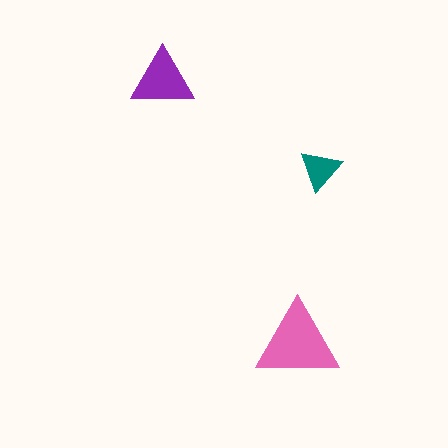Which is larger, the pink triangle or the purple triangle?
The pink one.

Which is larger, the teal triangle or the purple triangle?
The purple one.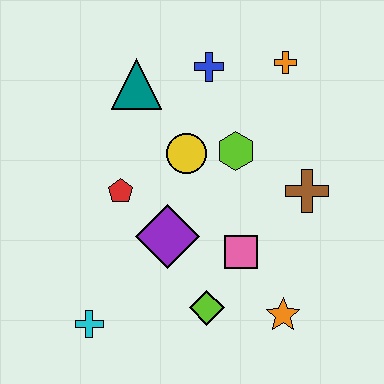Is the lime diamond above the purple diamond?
No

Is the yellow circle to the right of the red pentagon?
Yes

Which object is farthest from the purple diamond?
The orange cross is farthest from the purple diamond.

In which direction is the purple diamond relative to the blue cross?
The purple diamond is below the blue cross.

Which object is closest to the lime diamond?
The pink square is closest to the lime diamond.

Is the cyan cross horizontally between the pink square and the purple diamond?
No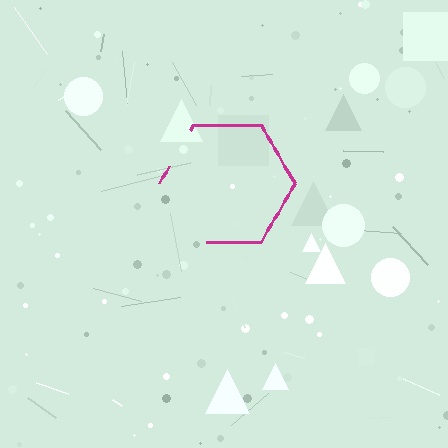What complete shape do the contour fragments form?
The contour fragments form a hexagon.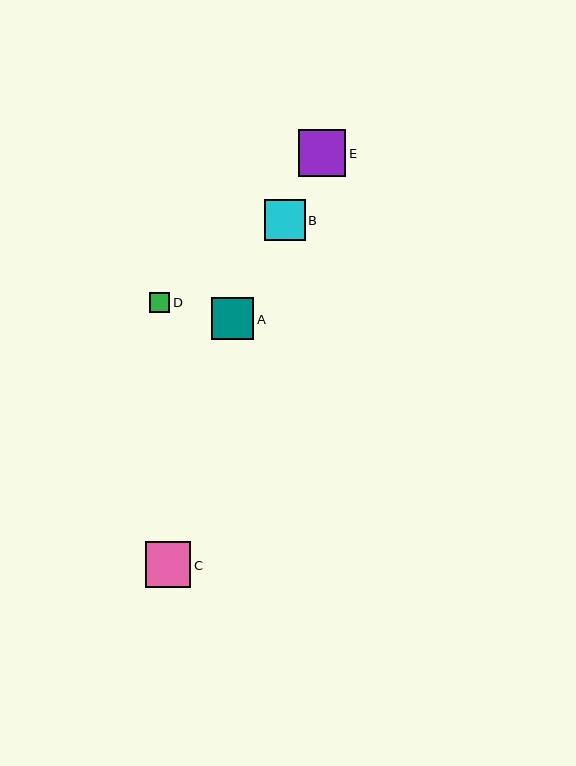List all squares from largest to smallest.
From largest to smallest: E, C, A, B, D.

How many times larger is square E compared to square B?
Square E is approximately 1.2 times the size of square B.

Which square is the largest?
Square E is the largest with a size of approximately 48 pixels.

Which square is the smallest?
Square D is the smallest with a size of approximately 20 pixels.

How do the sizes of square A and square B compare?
Square A and square B are approximately the same size.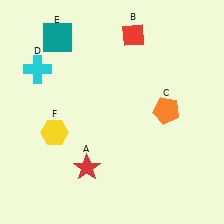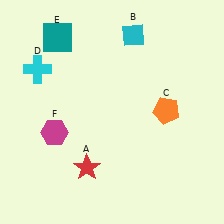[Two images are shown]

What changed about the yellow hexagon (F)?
In Image 1, F is yellow. In Image 2, it changed to magenta.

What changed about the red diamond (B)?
In Image 1, B is red. In Image 2, it changed to cyan.